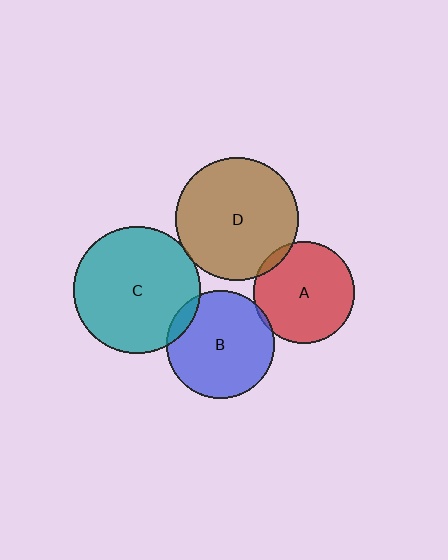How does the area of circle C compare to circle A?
Approximately 1.6 times.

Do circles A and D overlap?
Yes.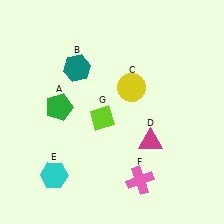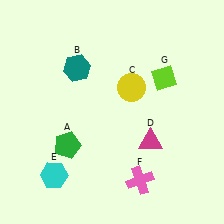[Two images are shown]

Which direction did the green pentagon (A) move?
The green pentagon (A) moved down.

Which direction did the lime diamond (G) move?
The lime diamond (G) moved right.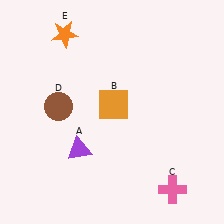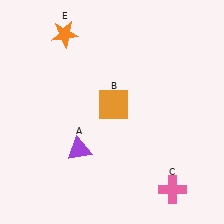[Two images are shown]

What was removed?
The brown circle (D) was removed in Image 2.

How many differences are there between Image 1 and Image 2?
There is 1 difference between the two images.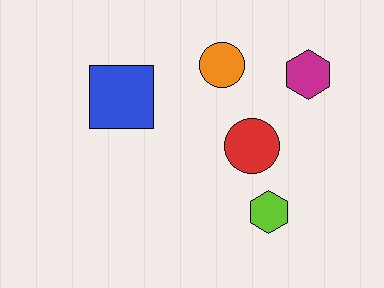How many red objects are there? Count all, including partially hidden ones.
There is 1 red object.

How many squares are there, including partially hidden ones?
There is 1 square.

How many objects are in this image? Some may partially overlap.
There are 5 objects.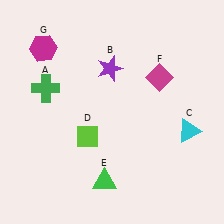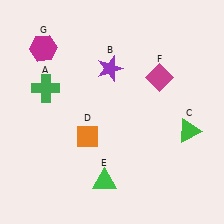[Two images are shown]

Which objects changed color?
C changed from cyan to green. D changed from lime to orange.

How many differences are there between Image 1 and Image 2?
There are 2 differences between the two images.